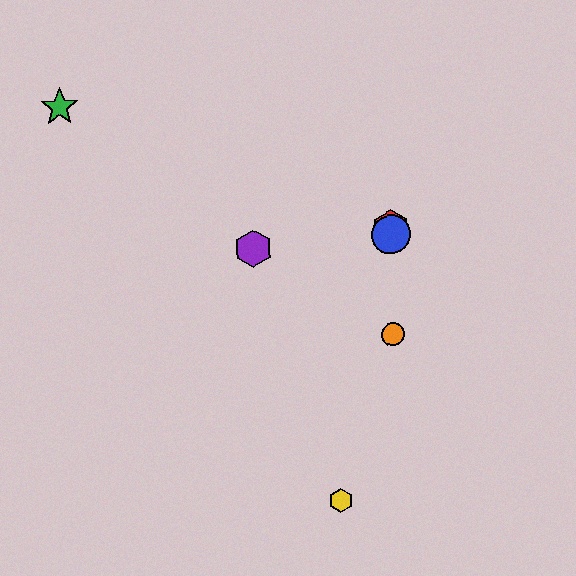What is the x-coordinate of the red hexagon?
The red hexagon is at x≈391.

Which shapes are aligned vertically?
The red hexagon, the blue circle, the orange circle are aligned vertically.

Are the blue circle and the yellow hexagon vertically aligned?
No, the blue circle is at x≈391 and the yellow hexagon is at x≈341.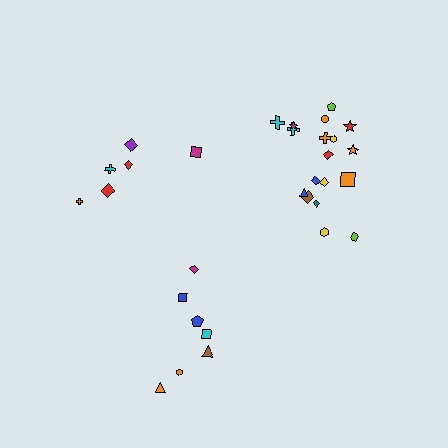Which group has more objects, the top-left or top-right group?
The top-right group.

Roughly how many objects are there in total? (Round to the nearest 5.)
Roughly 30 objects in total.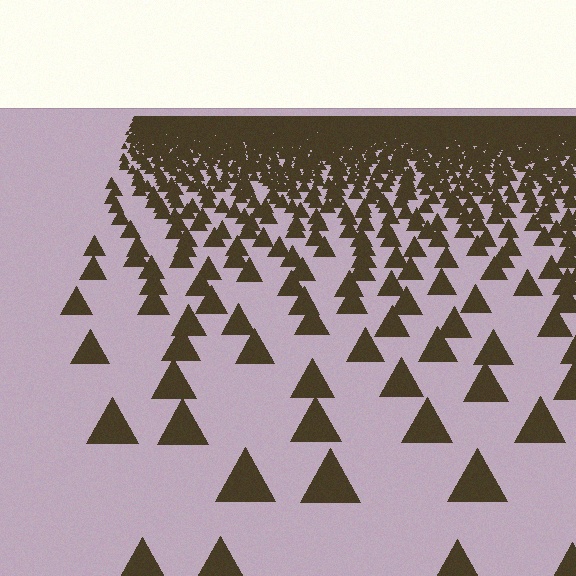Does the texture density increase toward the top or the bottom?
Density increases toward the top.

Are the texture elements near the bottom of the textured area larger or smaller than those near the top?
Larger. Near the bottom, elements are closer to the viewer and appear at a bigger on-screen size.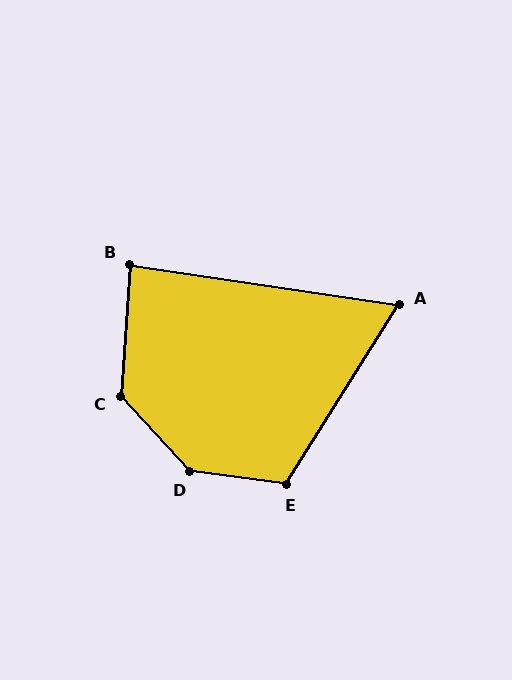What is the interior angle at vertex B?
Approximately 86 degrees (approximately right).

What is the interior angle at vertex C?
Approximately 133 degrees (obtuse).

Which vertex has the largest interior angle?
D, at approximately 140 degrees.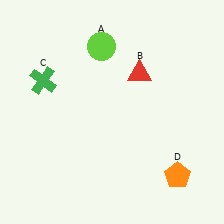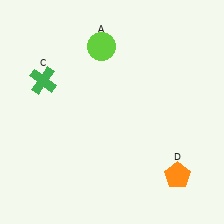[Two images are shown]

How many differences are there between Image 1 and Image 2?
There is 1 difference between the two images.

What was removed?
The red triangle (B) was removed in Image 2.